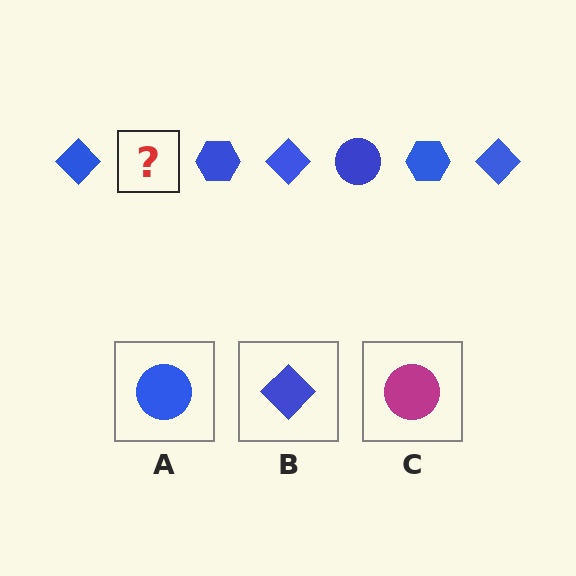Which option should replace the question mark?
Option A.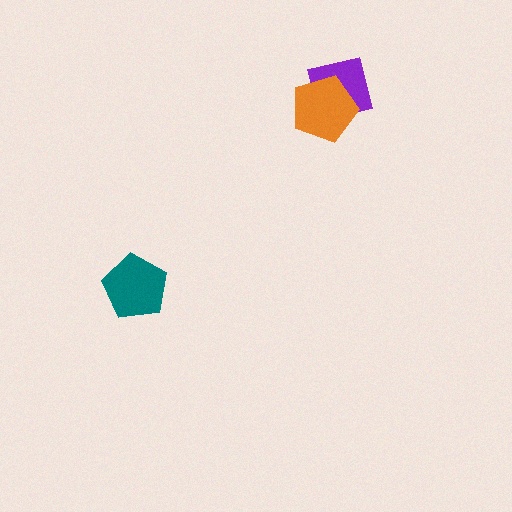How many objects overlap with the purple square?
1 object overlaps with the purple square.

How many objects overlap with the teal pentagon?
0 objects overlap with the teal pentagon.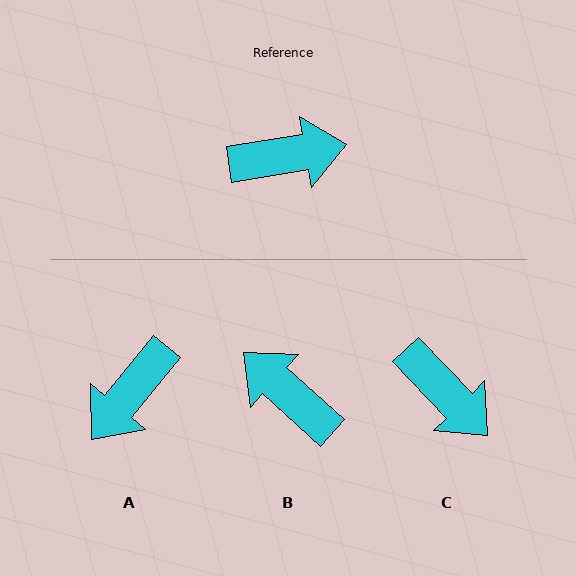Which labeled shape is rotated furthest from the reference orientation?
A, about 139 degrees away.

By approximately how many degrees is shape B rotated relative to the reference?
Approximately 128 degrees counter-clockwise.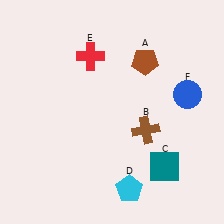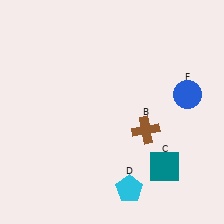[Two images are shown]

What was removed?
The brown pentagon (A), the red cross (E) were removed in Image 2.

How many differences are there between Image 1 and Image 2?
There are 2 differences between the two images.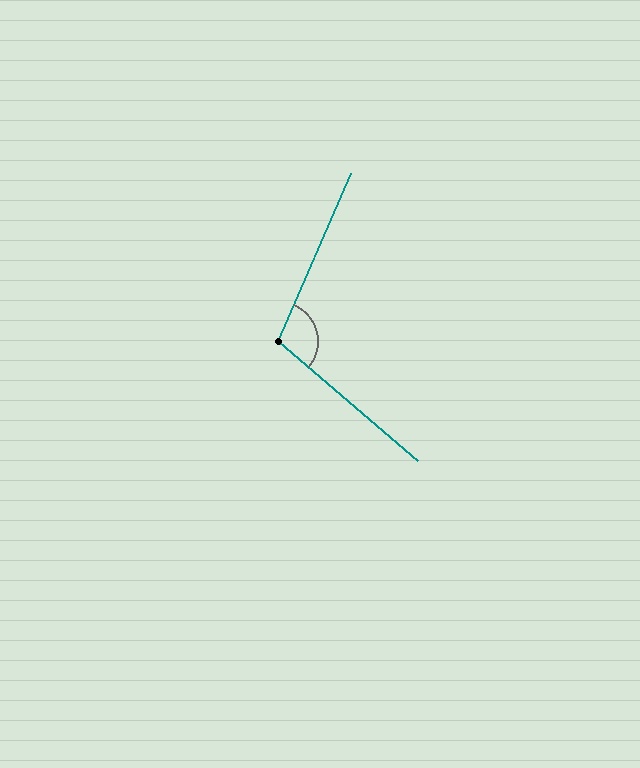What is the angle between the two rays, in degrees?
Approximately 107 degrees.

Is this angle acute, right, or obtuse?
It is obtuse.